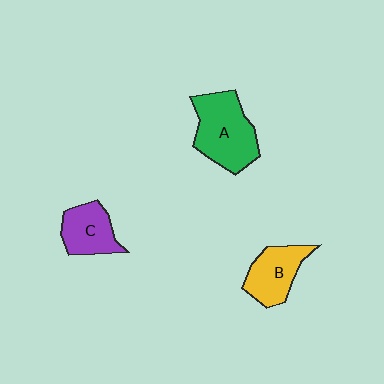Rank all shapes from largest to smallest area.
From largest to smallest: A (green), B (yellow), C (purple).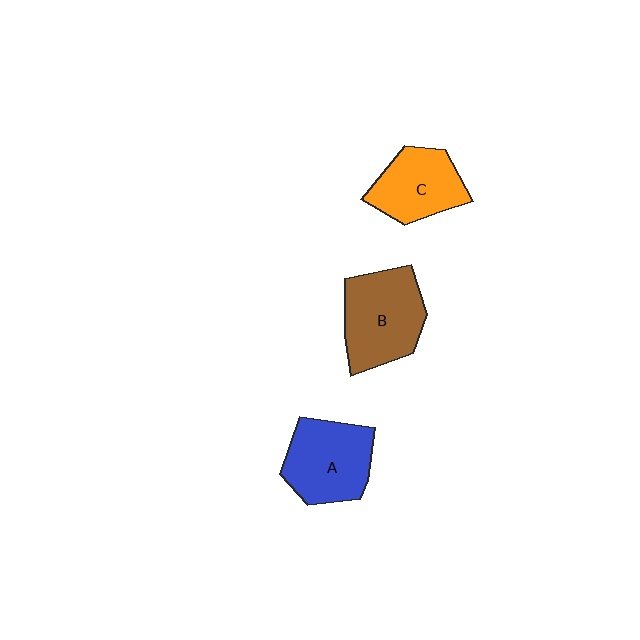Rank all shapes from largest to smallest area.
From largest to smallest: B (brown), A (blue), C (orange).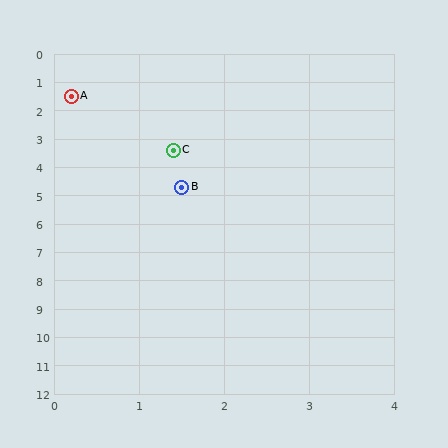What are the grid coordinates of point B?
Point B is at approximately (1.5, 4.7).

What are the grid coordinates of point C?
Point C is at approximately (1.4, 3.4).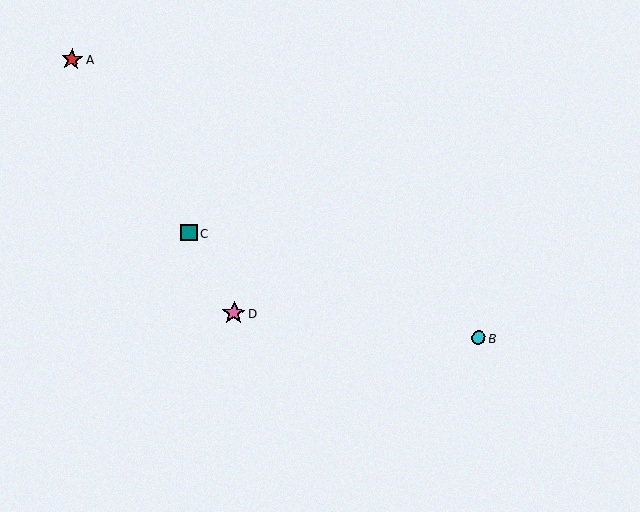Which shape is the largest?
The pink star (labeled D) is the largest.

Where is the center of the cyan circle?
The center of the cyan circle is at (478, 338).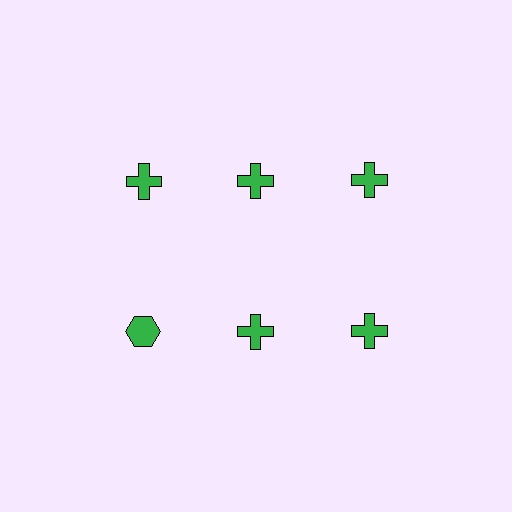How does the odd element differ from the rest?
It has a different shape: hexagon instead of cross.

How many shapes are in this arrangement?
There are 6 shapes arranged in a grid pattern.